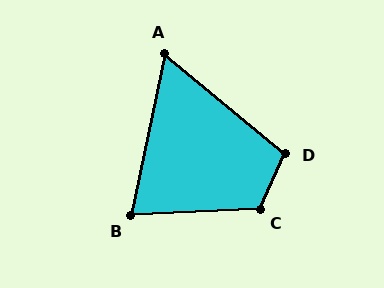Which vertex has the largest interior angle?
C, at approximately 118 degrees.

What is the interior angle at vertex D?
Approximately 105 degrees (obtuse).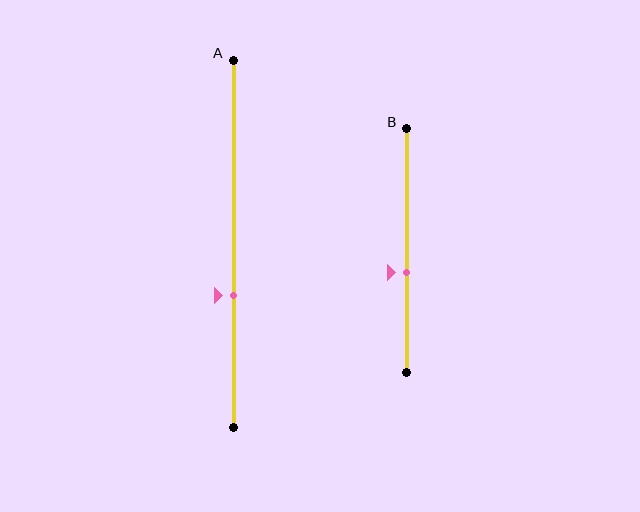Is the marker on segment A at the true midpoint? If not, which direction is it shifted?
No, the marker on segment A is shifted downward by about 14% of the segment length.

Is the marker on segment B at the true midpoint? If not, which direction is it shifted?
No, the marker on segment B is shifted downward by about 9% of the segment length.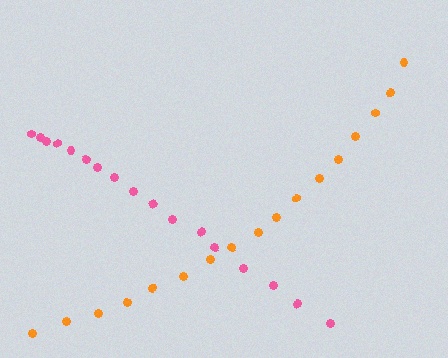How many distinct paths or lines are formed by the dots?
There are 2 distinct paths.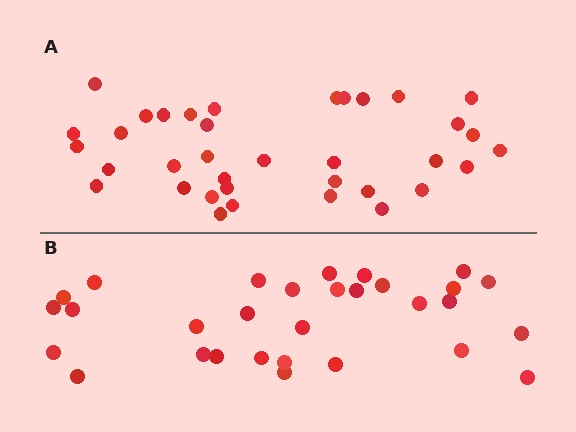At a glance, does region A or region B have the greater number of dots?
Region A (the top region) has more dots.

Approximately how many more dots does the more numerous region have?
Region A has about 6 more dots than region B.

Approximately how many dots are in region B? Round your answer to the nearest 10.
About 30 dots.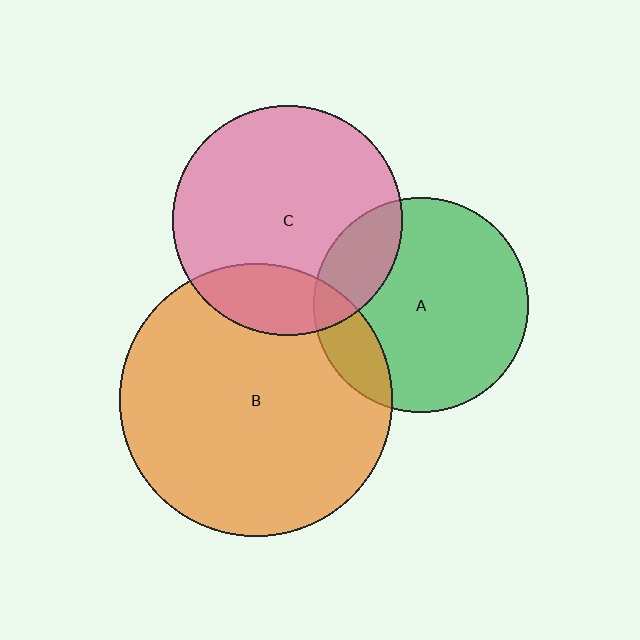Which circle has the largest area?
Circle B (orange).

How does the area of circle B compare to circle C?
Approximately 1.4 times.